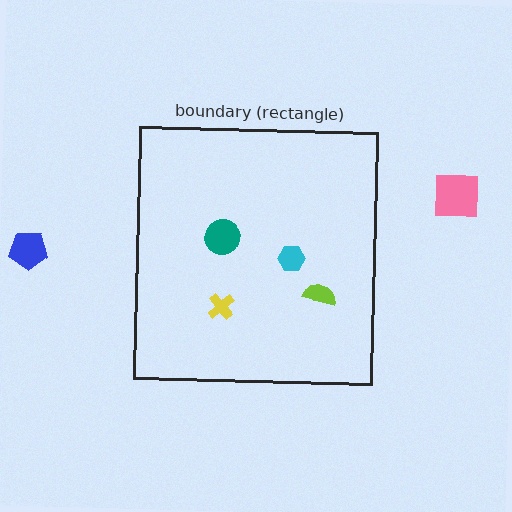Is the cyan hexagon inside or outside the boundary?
Inside.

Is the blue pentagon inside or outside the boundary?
Outside.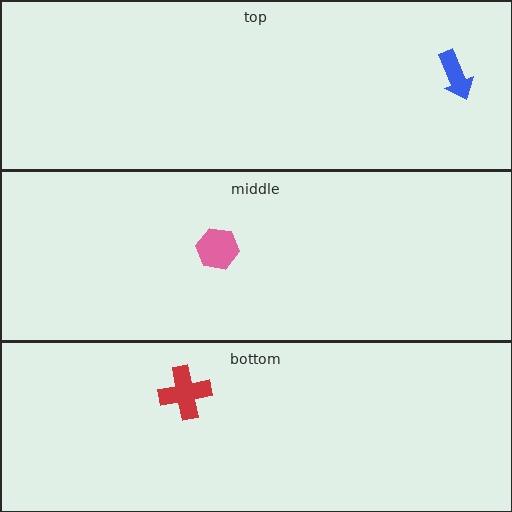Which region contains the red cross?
The bottom region.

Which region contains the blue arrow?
The top region.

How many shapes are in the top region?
1.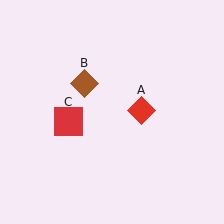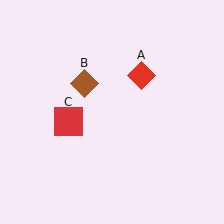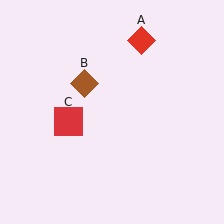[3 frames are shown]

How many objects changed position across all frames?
1 object changed position: red diamond (object A).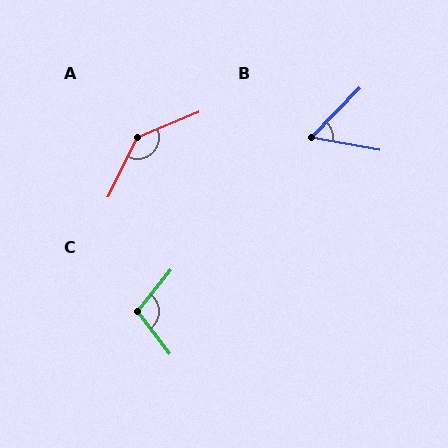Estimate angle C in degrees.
Approximately 103 degrees.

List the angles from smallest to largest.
B (56°), C (103°), A (139°).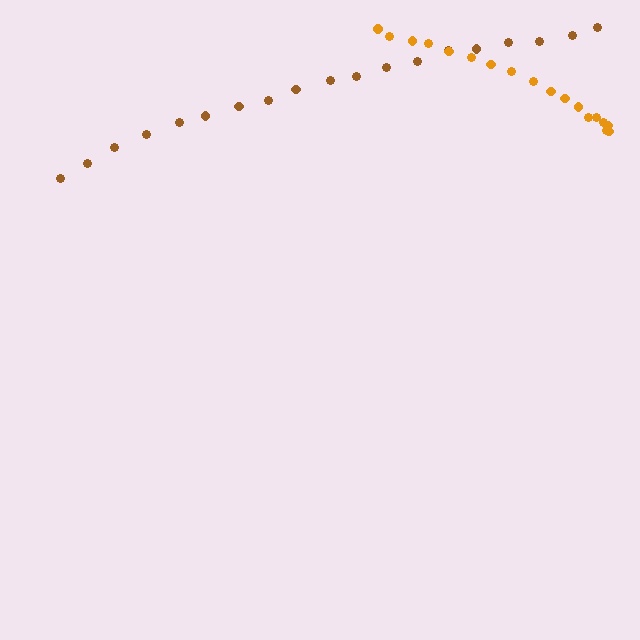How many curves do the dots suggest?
There are 2 distinct paths.